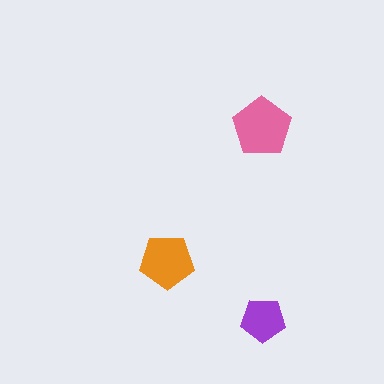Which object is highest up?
The pink pentagon is topmost.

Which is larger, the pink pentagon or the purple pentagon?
The pink one.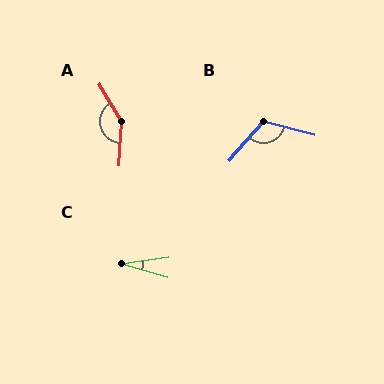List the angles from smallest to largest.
C (24°), B (117°), A (146°).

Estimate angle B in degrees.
Approximately 117 degrees.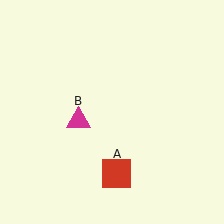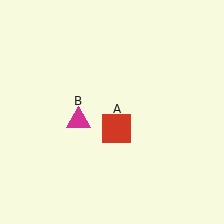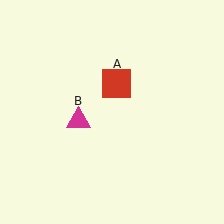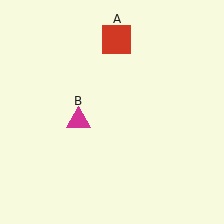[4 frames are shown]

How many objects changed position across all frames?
1 object changed position: red square (object A).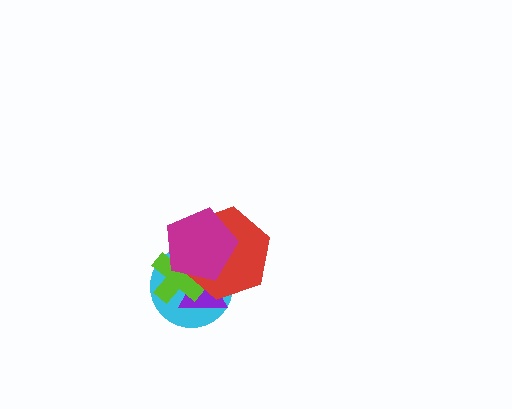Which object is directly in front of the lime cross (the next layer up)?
The red hexagon is directly in front of the lime cross.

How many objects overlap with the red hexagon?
4 objects overlap with the red hexagon.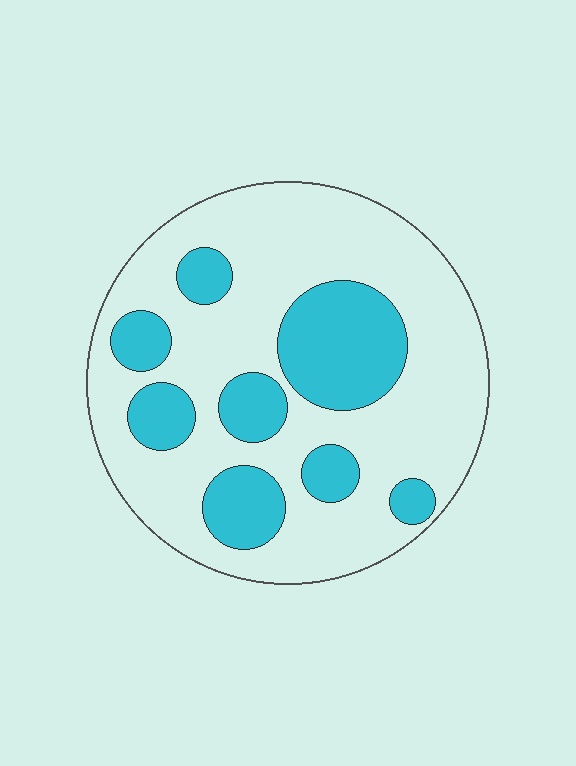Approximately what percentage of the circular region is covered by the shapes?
Approximately 30%.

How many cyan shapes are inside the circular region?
8.